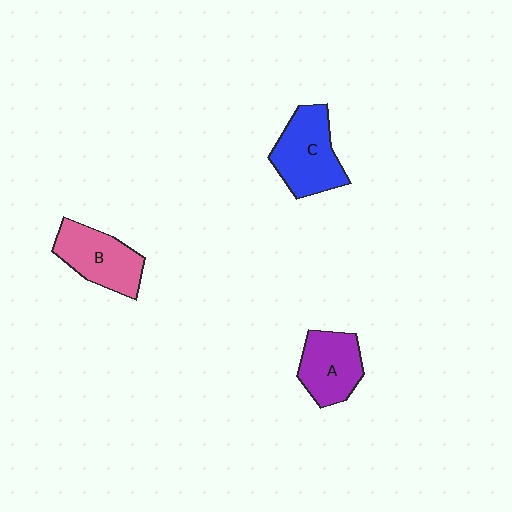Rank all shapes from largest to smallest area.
From largest to smallest: C (blue), B (pink), A (purple).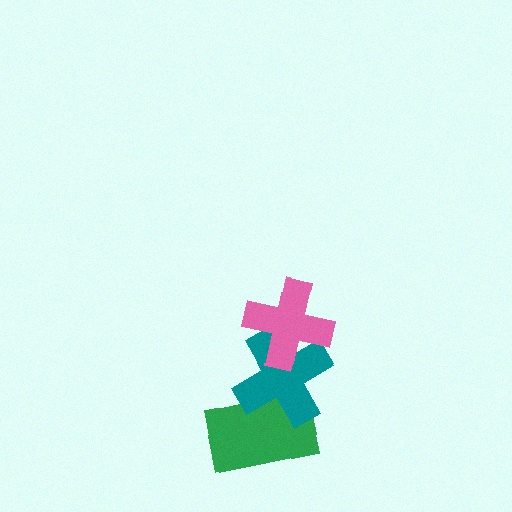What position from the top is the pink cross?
The pink cross is 1st from the top.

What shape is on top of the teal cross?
The pink cross is on top of the teal cross.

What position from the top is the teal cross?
The teal cross is 2nd from the top.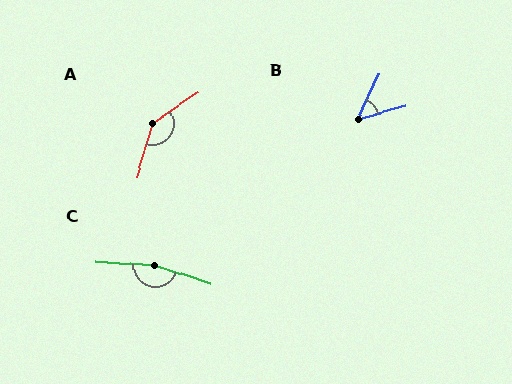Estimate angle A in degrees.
Approximately 139 degrees.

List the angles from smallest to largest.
B (50°), A (139°), C (165°).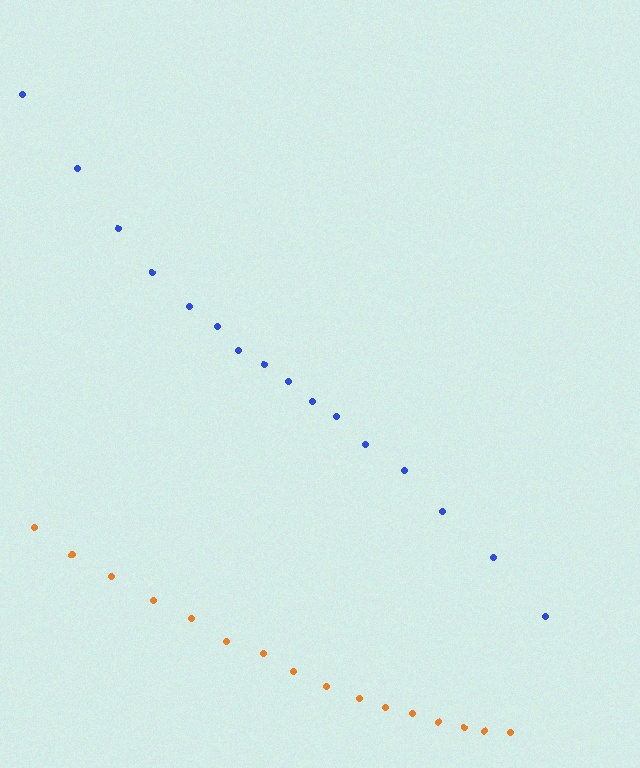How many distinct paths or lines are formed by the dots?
There are 2 distinct paths.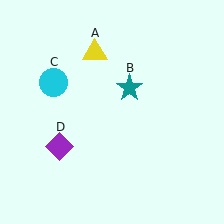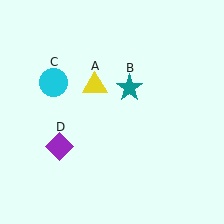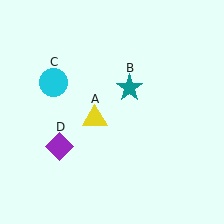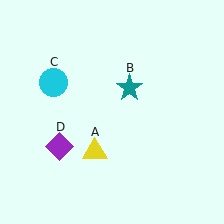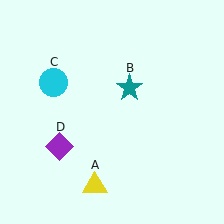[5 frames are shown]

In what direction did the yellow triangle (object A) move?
The yellow triangle (object A) moved down.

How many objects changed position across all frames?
1 object changed position: yellow triangle (object A).